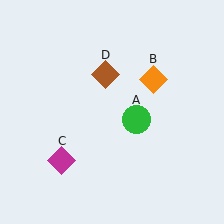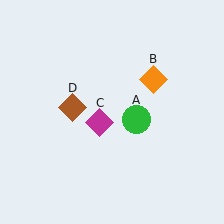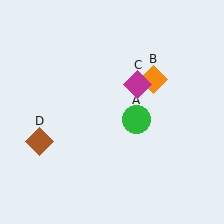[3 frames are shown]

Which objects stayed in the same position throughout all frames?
Green circle (object A) and orange diamond (object B) remained stationary.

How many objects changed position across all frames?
2 objects changed position: magenta diamond (object C), brown diamond (object D).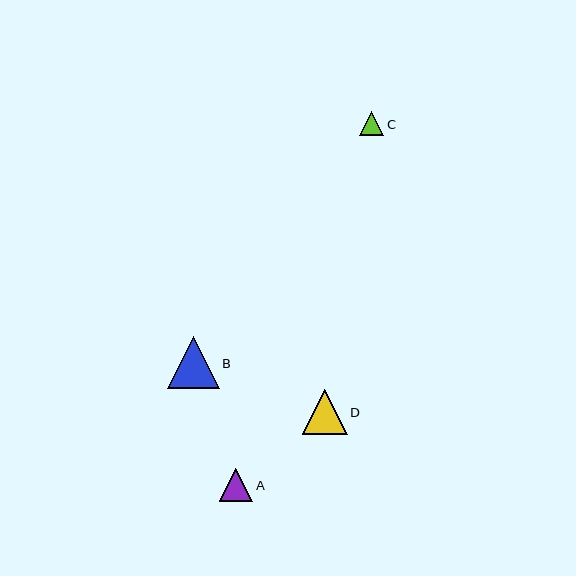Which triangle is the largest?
Triangle B is the largest with a size of approximately 52 pixels.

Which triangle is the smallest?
Triangle C is the smallest with a size of approximately 24 pixels.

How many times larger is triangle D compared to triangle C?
Triangle D is approximately 1.9 times the size of triangle C.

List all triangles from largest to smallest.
From largest to smallest: B, D, A, C.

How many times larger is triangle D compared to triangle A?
Triangle D is approximately 1.3 times the size of triangle A.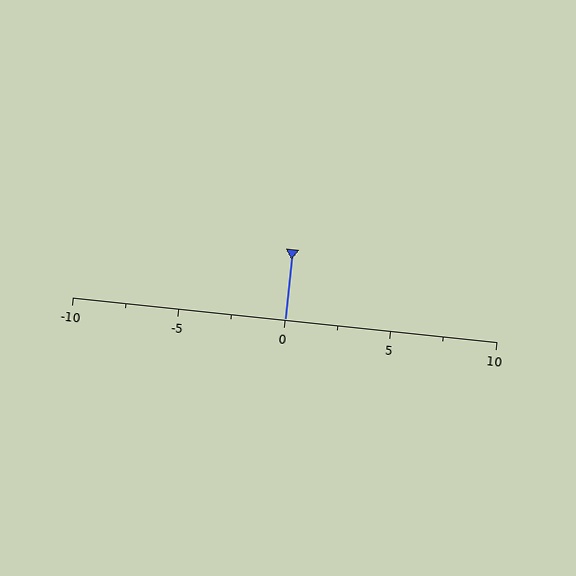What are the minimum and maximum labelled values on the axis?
The axis runs from -10 to 10.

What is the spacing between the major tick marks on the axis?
The major ticks are spaced 5 apart.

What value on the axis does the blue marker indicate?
The marker indicates approximately 0.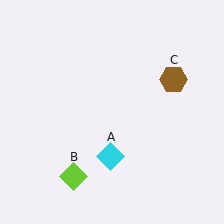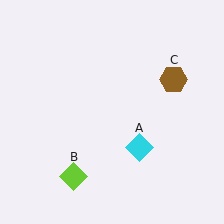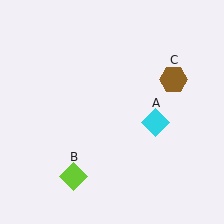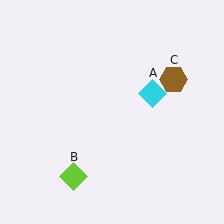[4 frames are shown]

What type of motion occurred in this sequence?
The cyan diamond (object A) rotated counterclockwise around the center of the scene.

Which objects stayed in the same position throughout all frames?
Lime diamond (object B) and brown hexagon (object C) remained stationary.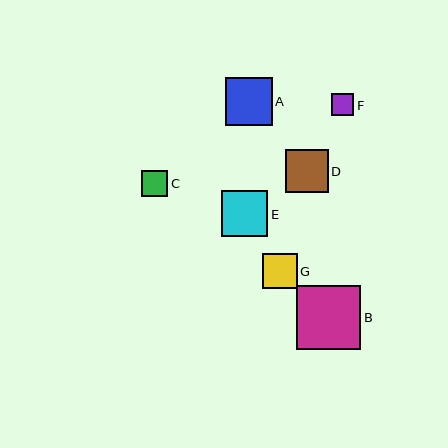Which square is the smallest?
Square F is the smallest with a size of approximately 22 pixels.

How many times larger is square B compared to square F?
Square B is approximately 2.9 times the size of square F.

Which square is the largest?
Square B is the largest with a size of approximately 65 pixels.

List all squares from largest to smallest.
From largest to smallest: B, A, E, D, G, C, F.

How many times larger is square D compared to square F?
Square D is approximately 1.9 times the size of square F.